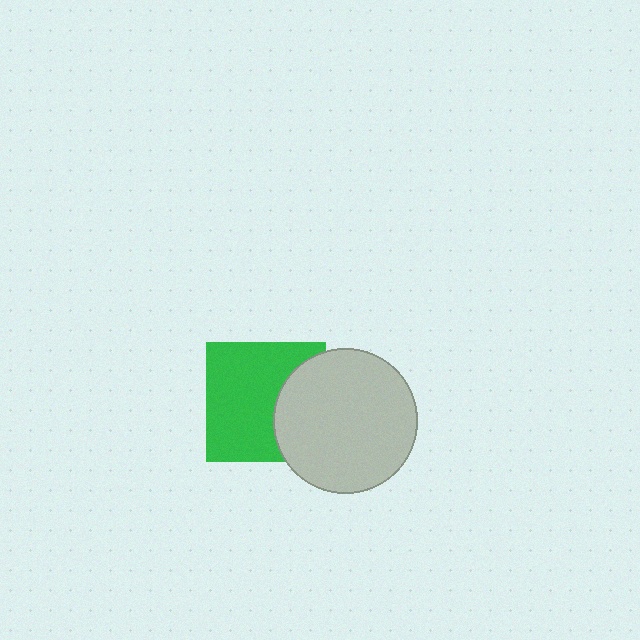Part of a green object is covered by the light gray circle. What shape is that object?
It is a square.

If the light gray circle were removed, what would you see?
You would see the complete green square.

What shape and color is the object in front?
The object in front is a light gray circle.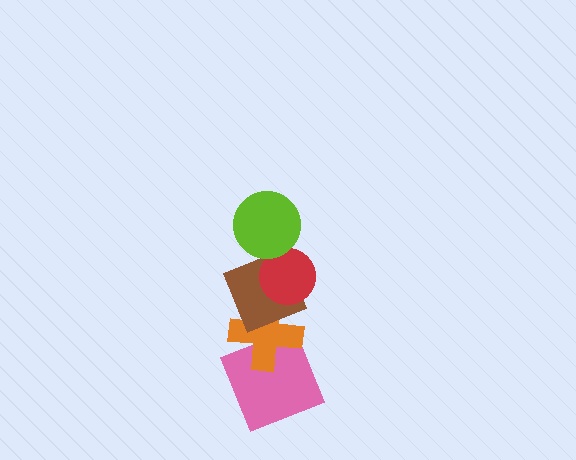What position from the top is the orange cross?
The orange cross is 4th from the top.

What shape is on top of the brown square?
The red circle is on top of the brown square.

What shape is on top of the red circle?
The lime circle is on top of the red circle.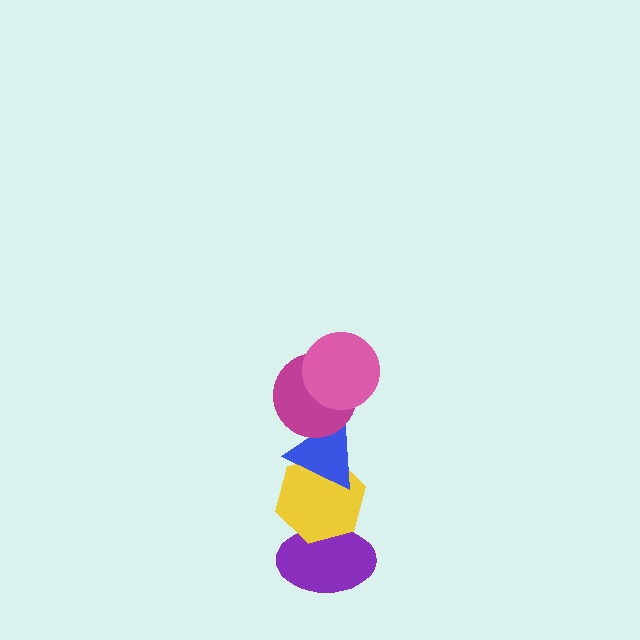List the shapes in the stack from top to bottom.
From top to bottom: the pink circle, the magenta circle, the blue triangle, the yellow hexagon, the purple ellipse.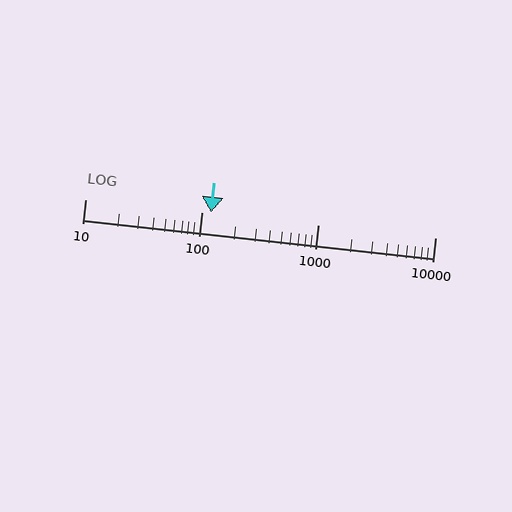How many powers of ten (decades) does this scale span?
The scale spans 3 decades, from 10 to 10000.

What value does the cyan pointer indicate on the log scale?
The pointer indicates approximately 120.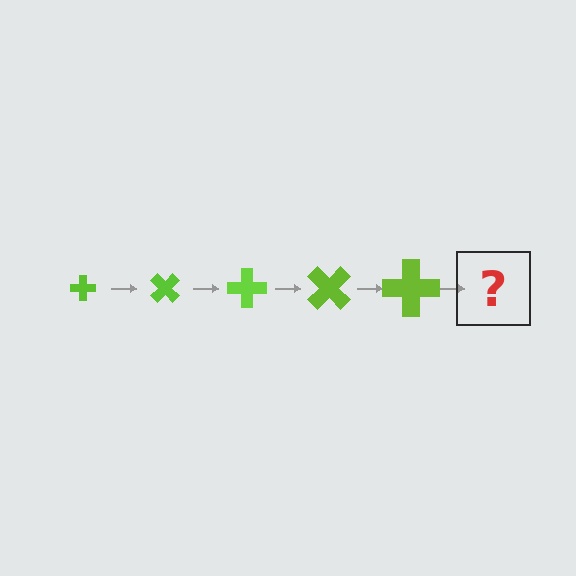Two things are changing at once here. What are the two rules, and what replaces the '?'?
The two rules are that the cross grows larger each step and it rotates 45 degrees each step. The '?' should be a cross, larger than the previous one and rotated 225 degrees from the start.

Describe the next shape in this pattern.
It should be a cross, larger than the previous one and rotated 225 degrees from the start.